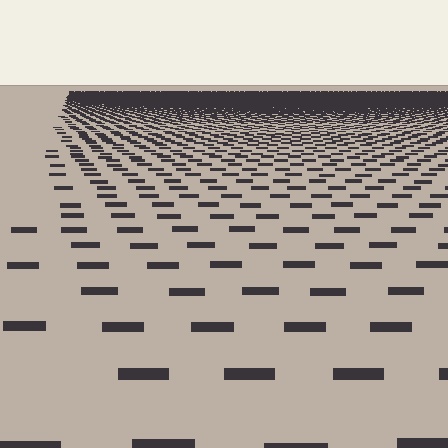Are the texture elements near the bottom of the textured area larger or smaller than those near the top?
Larger. Near the bottom, elements are closer to the viewer and appear at a bigger on-screen size.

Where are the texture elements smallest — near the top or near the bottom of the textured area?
Near the top.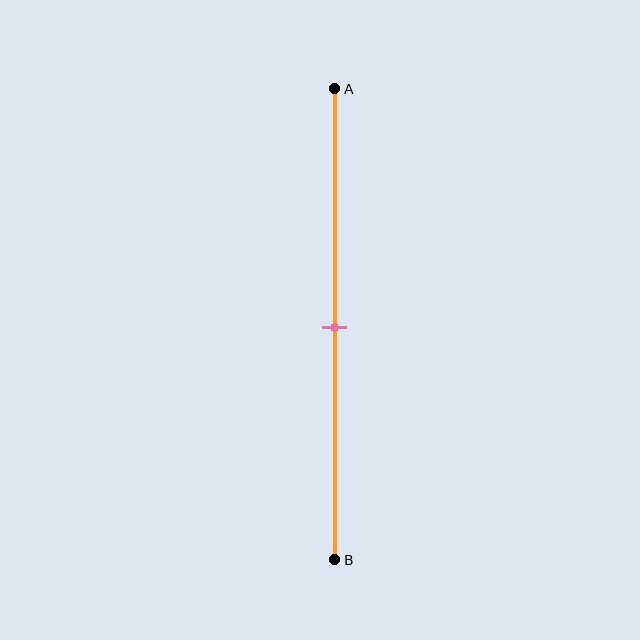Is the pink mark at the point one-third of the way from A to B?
No, the mark is at about 50% from A, not at the 33% one-third point.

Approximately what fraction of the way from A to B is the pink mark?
The pink mark is approximately 50% of the way from A to B.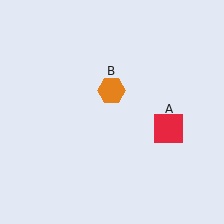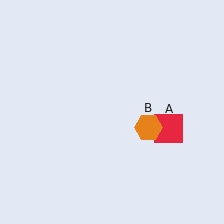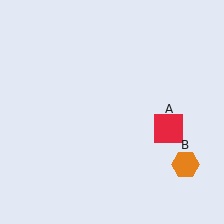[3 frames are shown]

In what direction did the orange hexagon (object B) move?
The orange hexagon (object B) moved down and to the right.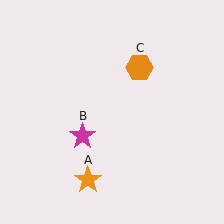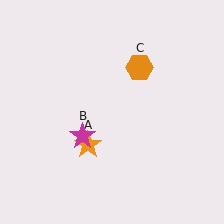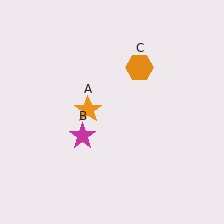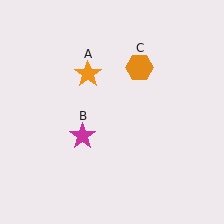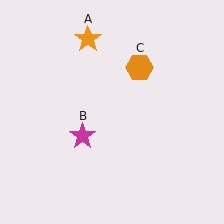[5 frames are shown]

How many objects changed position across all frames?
1 object changed position: orange star (object A).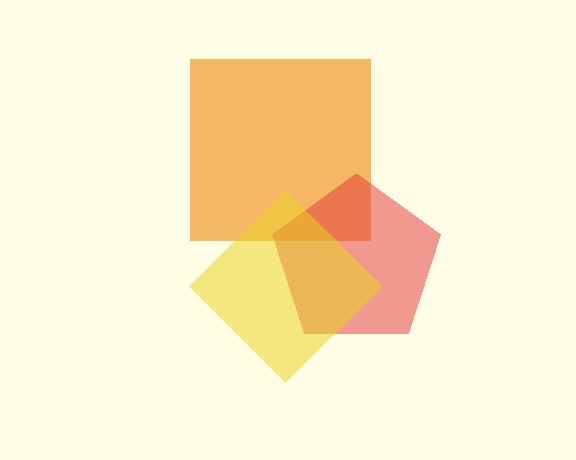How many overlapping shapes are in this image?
There are 3 overlapping shapes in the image.